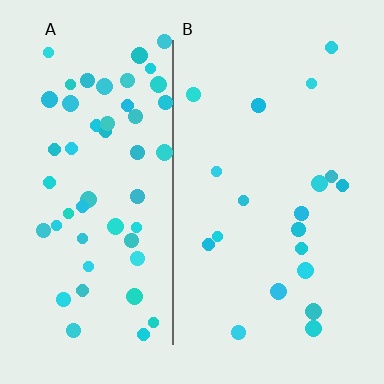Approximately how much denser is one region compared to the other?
Approximately 2.8× — region A over region B.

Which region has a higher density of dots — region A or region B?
A (the left).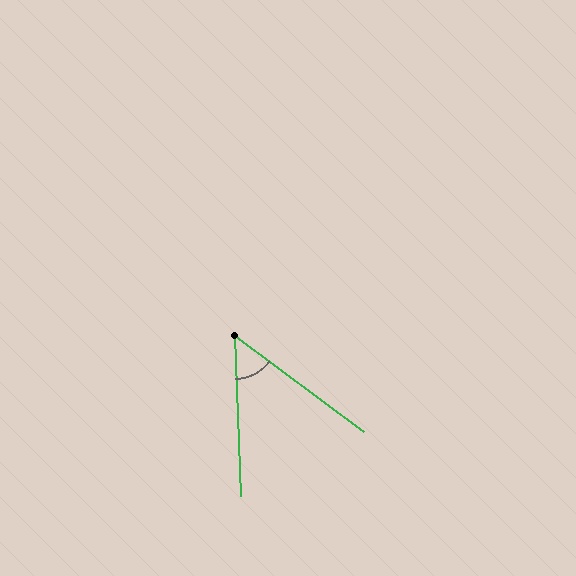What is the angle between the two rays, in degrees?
Approximately 51 degrees.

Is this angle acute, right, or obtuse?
It is acute.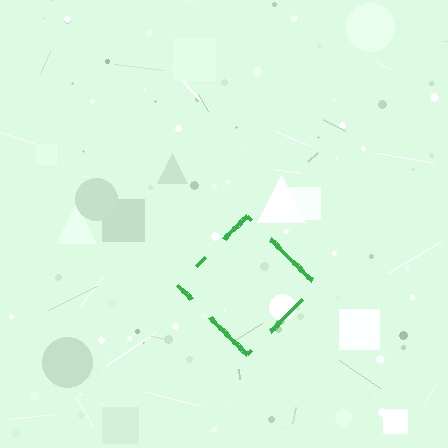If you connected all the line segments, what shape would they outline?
They would outline a diamond.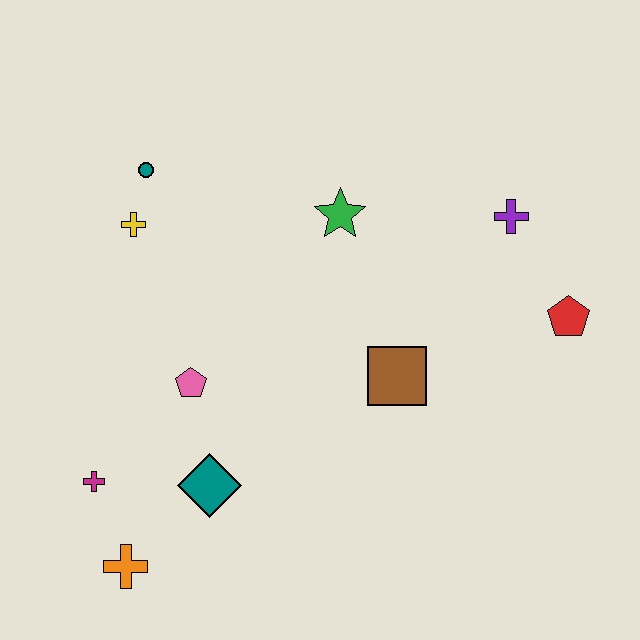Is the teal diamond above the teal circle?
No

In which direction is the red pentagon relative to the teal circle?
The red pentagon is to the right of the teal circle.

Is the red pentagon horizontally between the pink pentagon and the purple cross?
No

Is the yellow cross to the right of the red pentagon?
No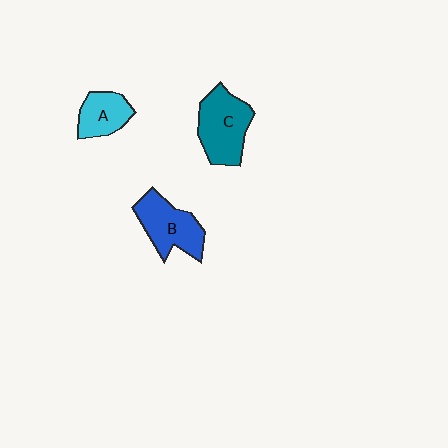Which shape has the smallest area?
Shape A (cyan).